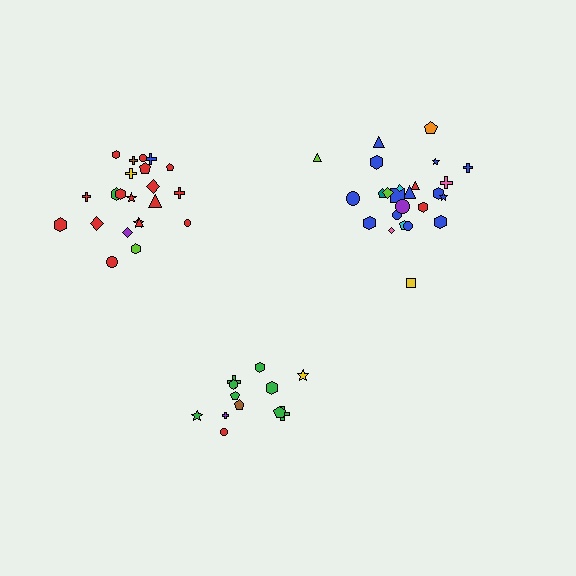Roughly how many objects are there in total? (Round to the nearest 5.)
Roughly 60 objects in total.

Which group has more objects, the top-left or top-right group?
The top-right group.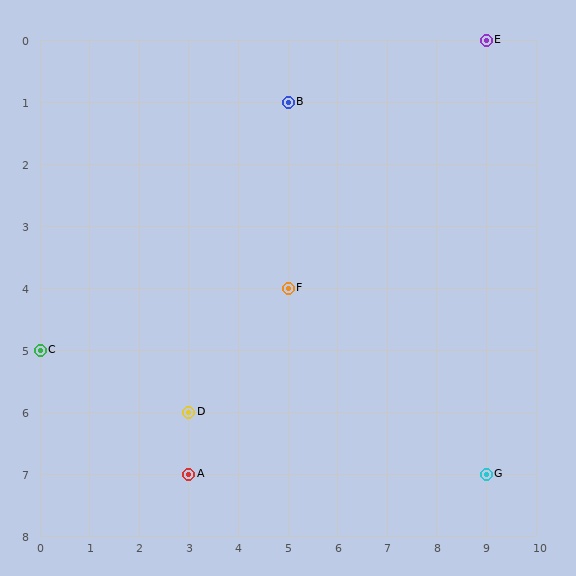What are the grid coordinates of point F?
Point F is at grid coordinates (5, 4).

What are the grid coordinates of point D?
Point D is at grid coordinates (3, 6).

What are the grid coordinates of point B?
Point B is at grid coordinates (5, 1).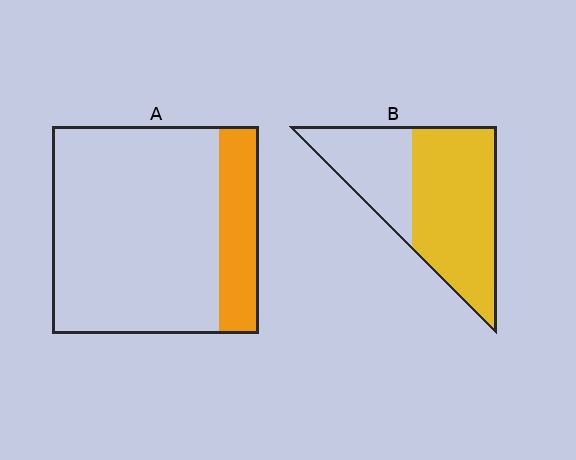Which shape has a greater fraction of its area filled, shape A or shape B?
Shape B.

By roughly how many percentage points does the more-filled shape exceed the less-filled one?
By roughly 45 percentage points (B over A).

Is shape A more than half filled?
No.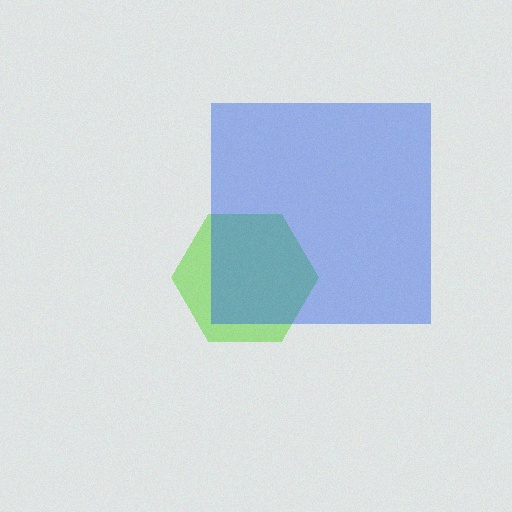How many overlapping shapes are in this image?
There are 2 overlapping shapes in the image.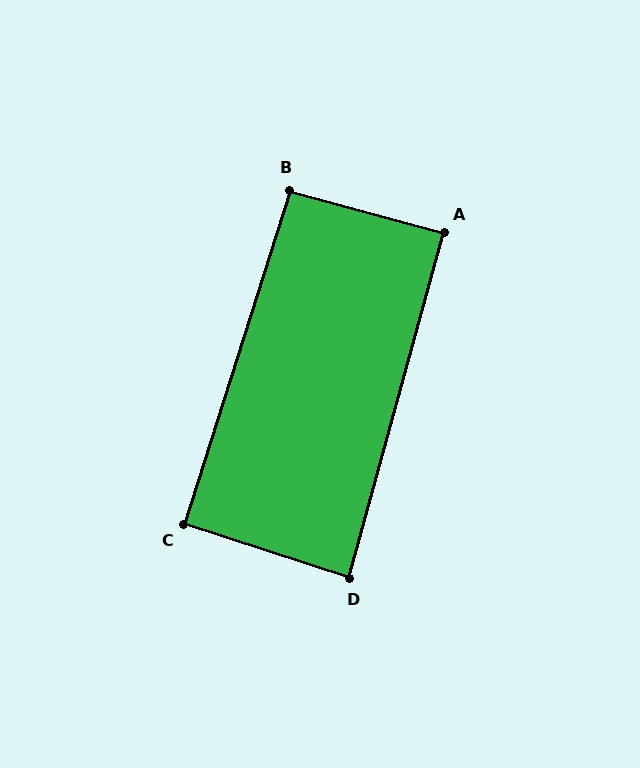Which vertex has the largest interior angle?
B, at approximately 92 degrees.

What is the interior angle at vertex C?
Approximately 90 degrees (approximately right).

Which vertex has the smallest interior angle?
D, at approximately 88 degrees.